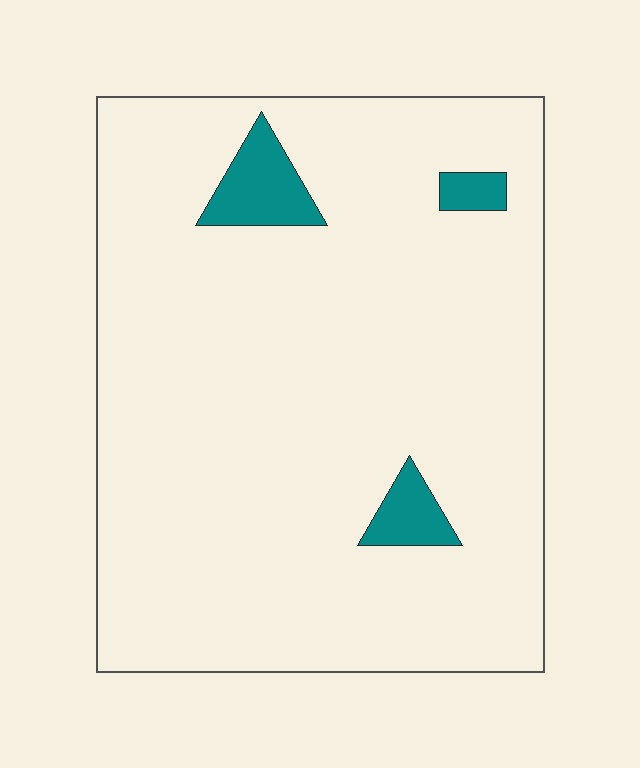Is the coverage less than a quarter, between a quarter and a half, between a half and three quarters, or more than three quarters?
Less than a quarter.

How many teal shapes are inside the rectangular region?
3.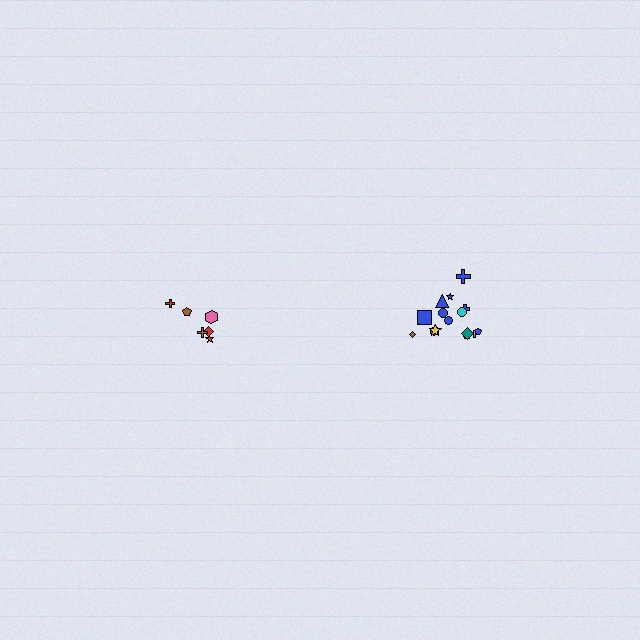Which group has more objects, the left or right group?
The right group.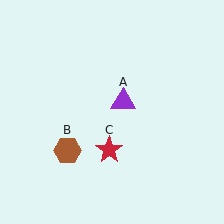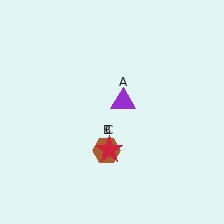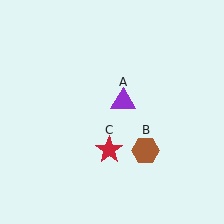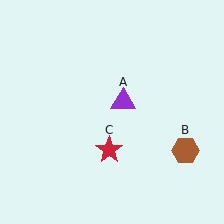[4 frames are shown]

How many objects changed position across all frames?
1 object changed position: brown hexagon (object B).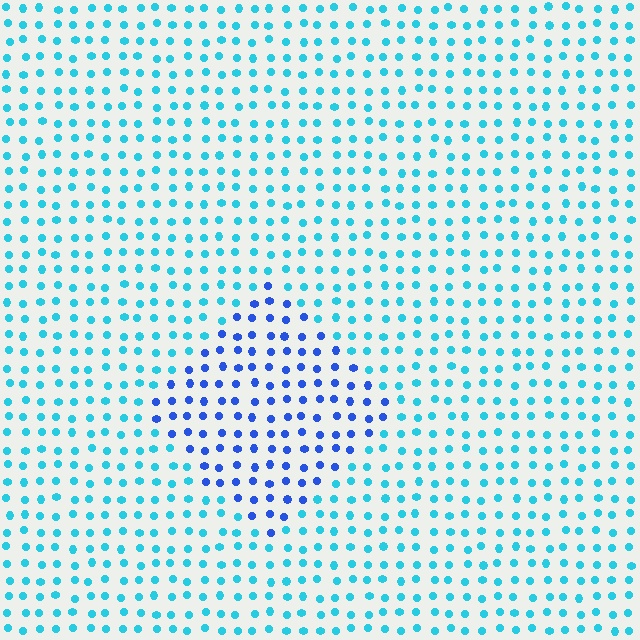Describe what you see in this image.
The image is filled with small cyan elements in a uniform arrangement. A diamond-shaped region is visible where the elements are tinted to a slightly different hue, forming a subtle color boundary.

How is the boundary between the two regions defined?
The boundary is defined purely by a slight shift in hue (about 40 degrees). Spacing, size, and orientation are identical on both sides.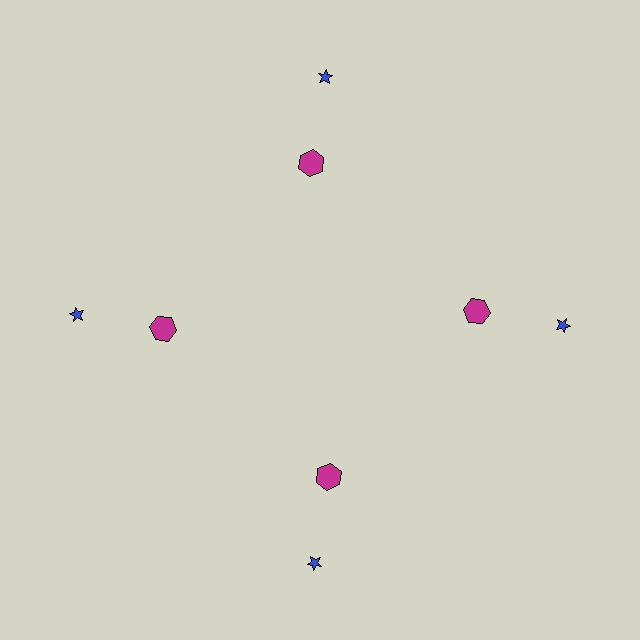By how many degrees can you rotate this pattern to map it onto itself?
The pattern maps onto itself every 90 degrees of rotation.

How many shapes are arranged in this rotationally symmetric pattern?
There are 8 shapes, arranged in 4 groups of 2.